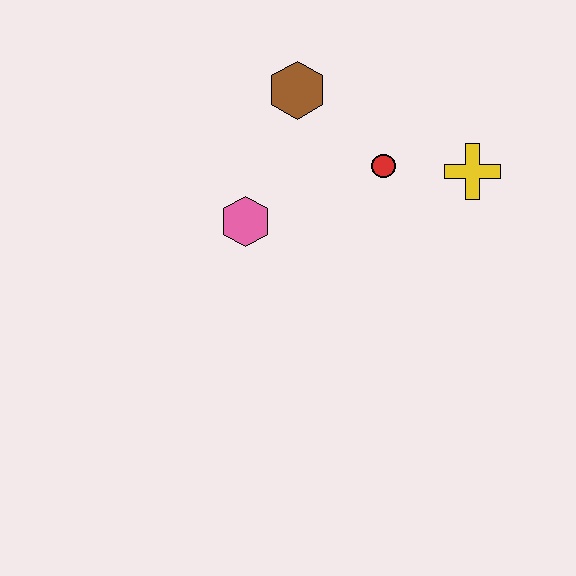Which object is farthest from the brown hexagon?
The yellow cross is farthest from the brown hexagon.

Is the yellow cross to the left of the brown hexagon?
No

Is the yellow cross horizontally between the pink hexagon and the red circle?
No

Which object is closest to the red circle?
The yellow cross is closest to the red circle.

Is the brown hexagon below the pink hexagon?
No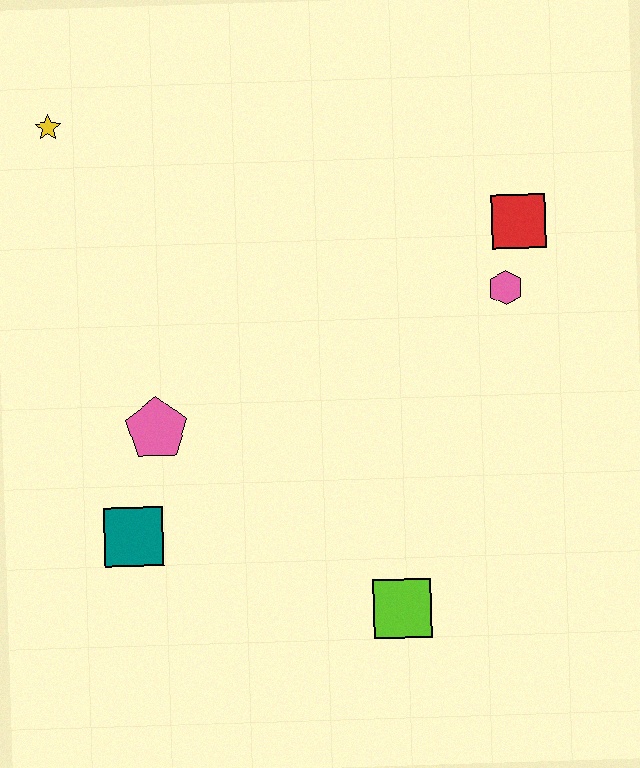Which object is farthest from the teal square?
The red square is farthest from the teal square.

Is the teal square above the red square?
No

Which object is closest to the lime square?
The teal square is closest to the lime square.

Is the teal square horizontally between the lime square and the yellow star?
Yes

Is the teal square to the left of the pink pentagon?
Yes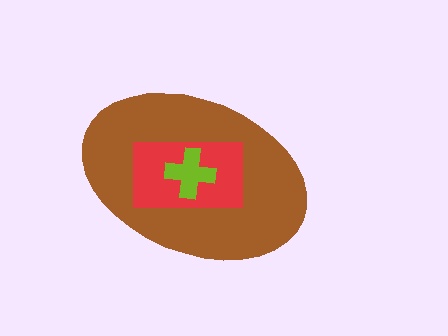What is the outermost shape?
The brown ellipse.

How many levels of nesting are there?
3.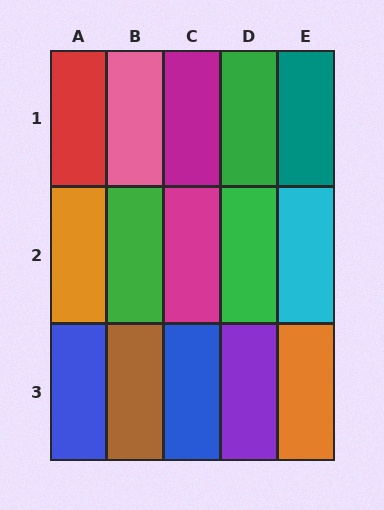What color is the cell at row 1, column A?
Red.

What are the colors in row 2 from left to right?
Orange, green, magenta, green, cyan.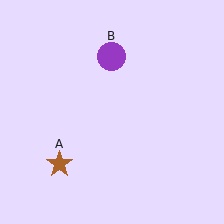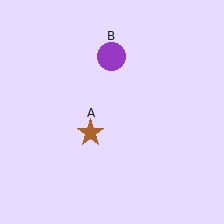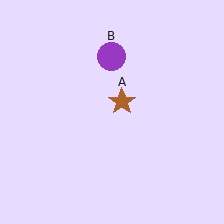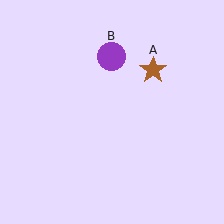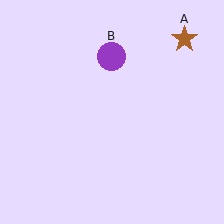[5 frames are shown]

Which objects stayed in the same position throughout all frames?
Purple circle (object B) remained stationary.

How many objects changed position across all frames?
1 object changed position: brown star (object A).